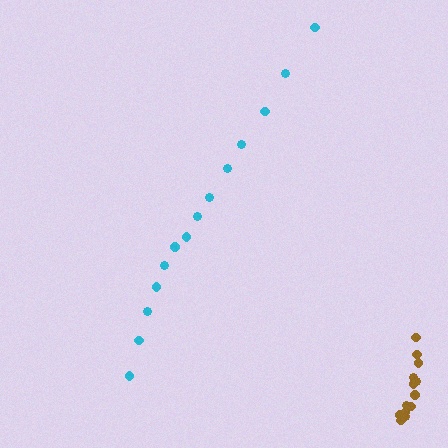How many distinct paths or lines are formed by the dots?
There are 2 distinct paths.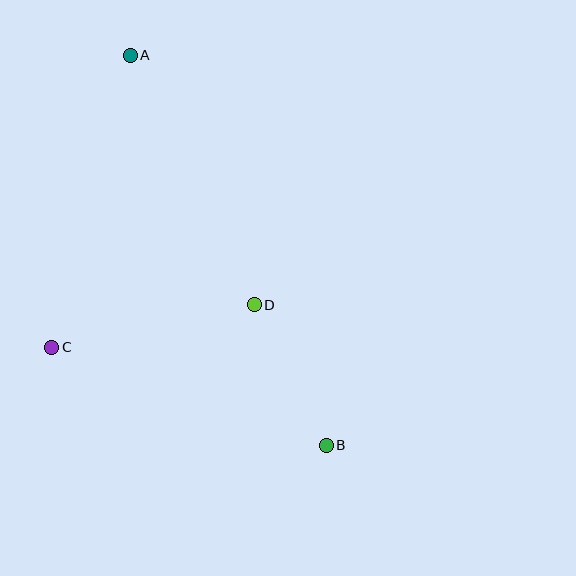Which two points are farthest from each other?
Points A and B are farthest from each other.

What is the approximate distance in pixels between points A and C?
The distance between A and C is approximately 302 pixels.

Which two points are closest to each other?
Points B and D are closest to each other.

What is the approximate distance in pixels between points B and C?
The distance between B and C is approximately 291 pixels.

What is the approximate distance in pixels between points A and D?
The distance between A and D is approximately 279 pixels.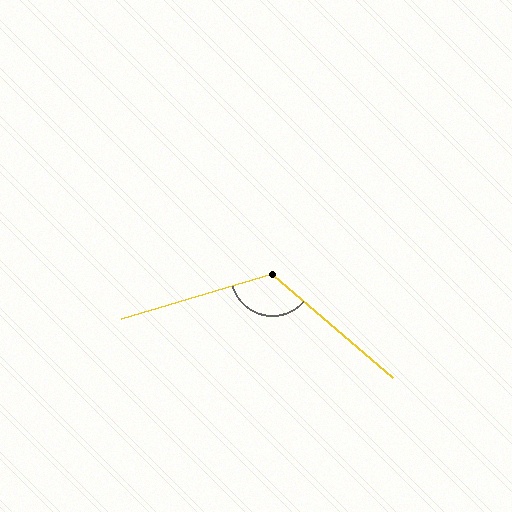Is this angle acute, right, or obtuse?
It is obtuse.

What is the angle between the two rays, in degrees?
Approximately 123 degrees.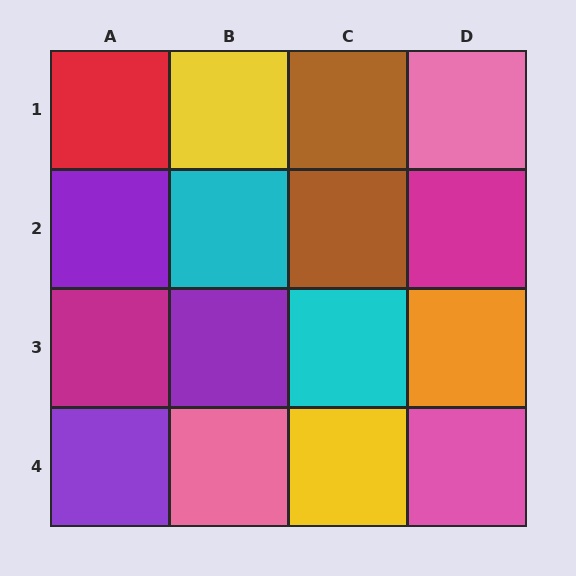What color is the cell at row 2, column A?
Purple.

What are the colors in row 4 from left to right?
Purple, pink, yellow, pink.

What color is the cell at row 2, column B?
Cyan.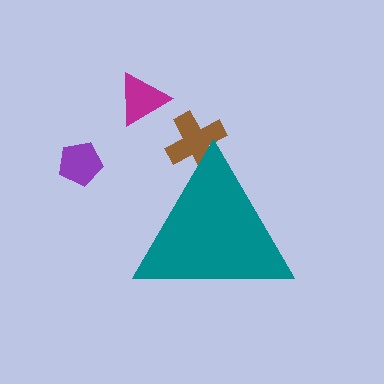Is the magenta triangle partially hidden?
No, the magenta triangle is fully visible.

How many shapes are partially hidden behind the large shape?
1 shape is partially hidden.